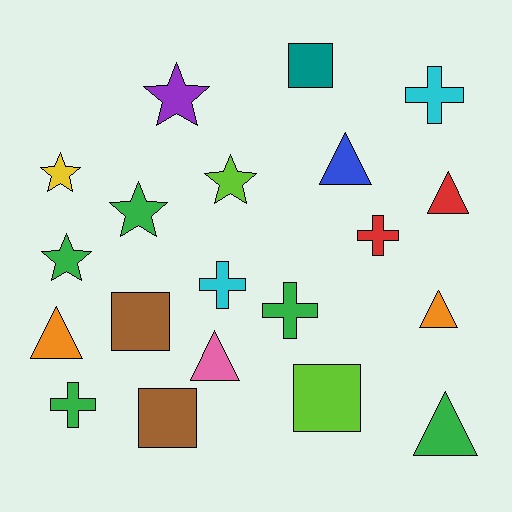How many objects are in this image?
There are 20 objects.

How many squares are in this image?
There are 4 squares.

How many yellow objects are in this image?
There is 1 yellow object.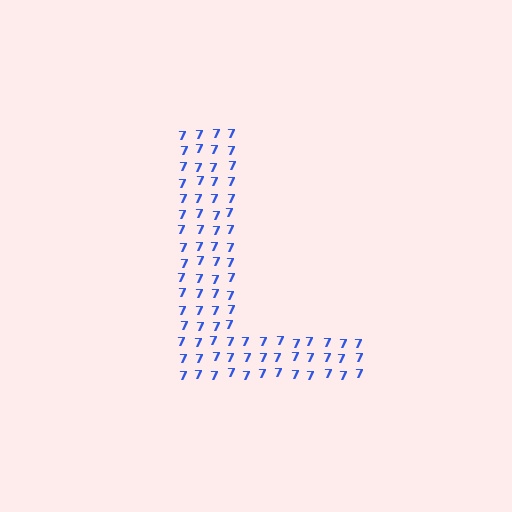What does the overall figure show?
The overall figure shows the letter L.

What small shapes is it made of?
It is made of small digit 7's.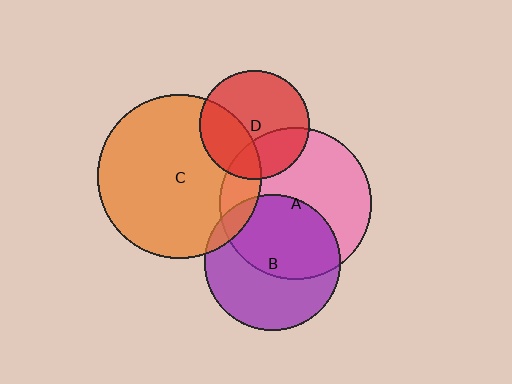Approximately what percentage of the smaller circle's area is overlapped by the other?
Approximately 10%.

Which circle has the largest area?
Circle C (orange).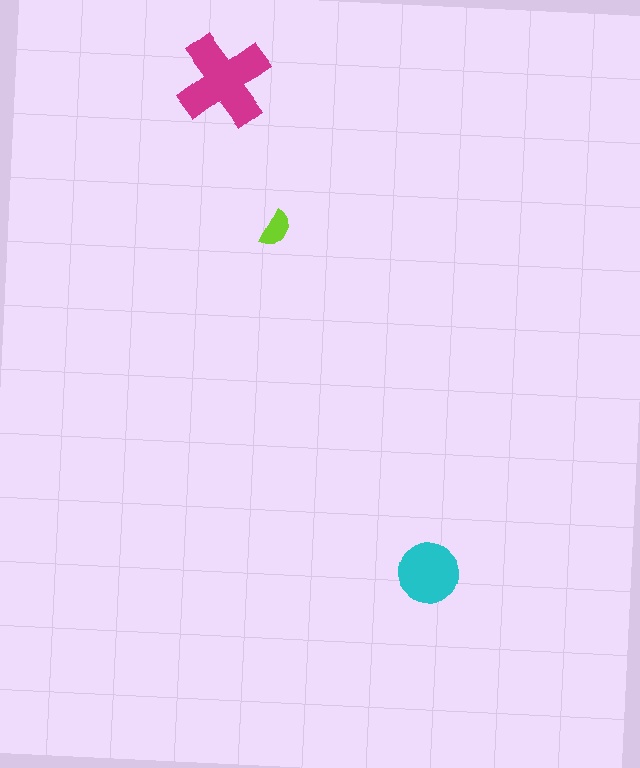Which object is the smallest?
The lime semicircle.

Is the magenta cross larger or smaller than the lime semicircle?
Larger.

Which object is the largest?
The magenta cross.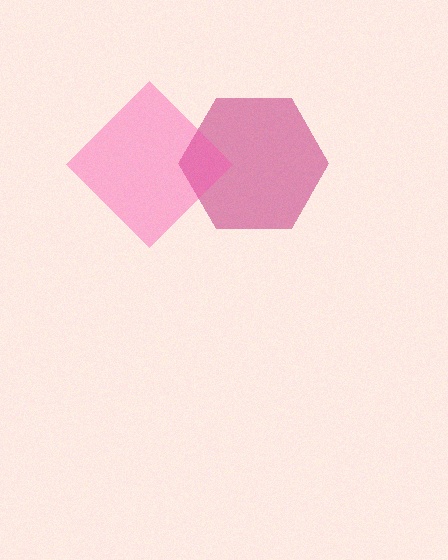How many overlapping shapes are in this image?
There are 2 overlapping shapes in the image.